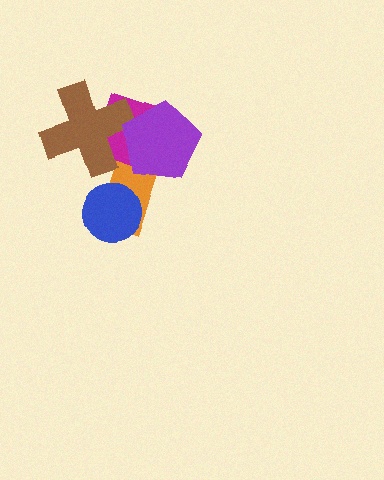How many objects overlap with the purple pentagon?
3 objects overlap with the purple pentagon.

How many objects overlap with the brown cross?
2 objects overlap with the brown cross.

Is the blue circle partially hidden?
No, no other shape covers it.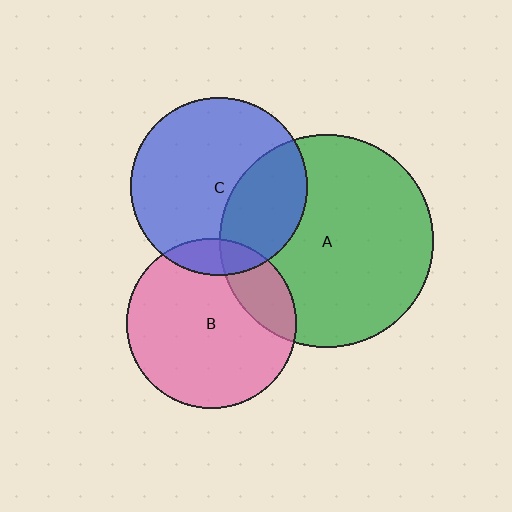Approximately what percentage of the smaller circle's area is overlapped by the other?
Approximately 20%.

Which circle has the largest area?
Circle A (green).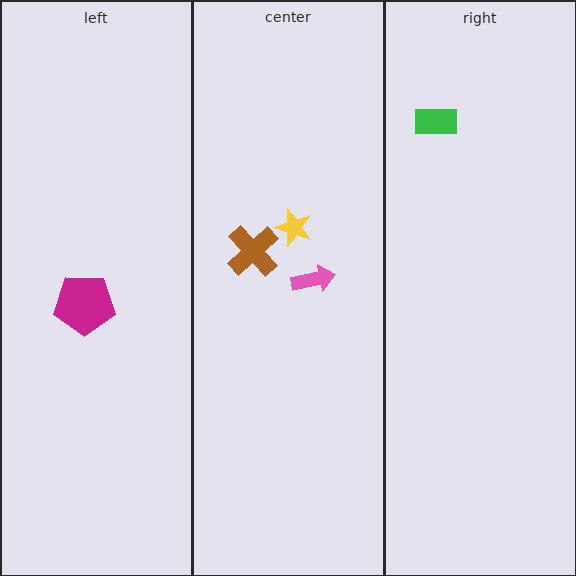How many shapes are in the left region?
1.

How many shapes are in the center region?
3.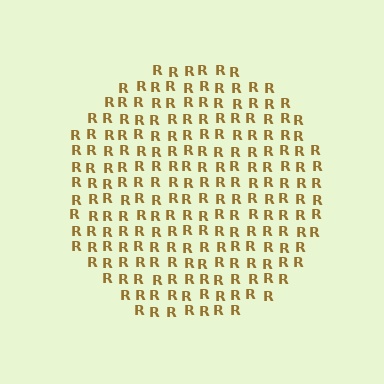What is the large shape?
The large shape is a circle.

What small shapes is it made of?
It is made of small letter R's.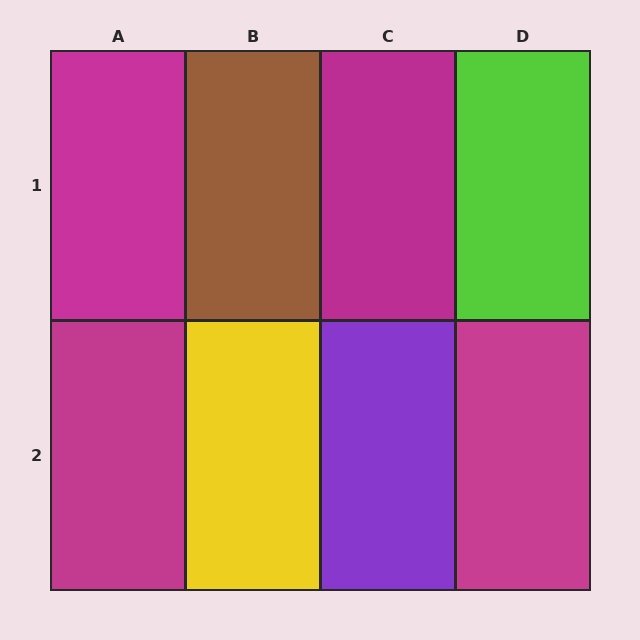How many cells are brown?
1 cell is brown.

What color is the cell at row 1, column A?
Magenta.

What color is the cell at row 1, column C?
Magenta.